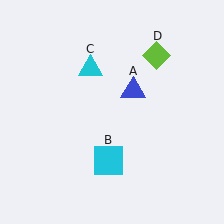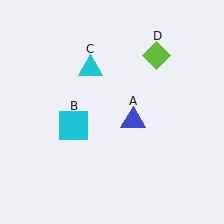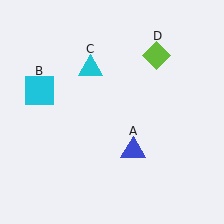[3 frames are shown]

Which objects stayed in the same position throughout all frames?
Cyan triangle (object C) and lime diamond (object D) remained stationary.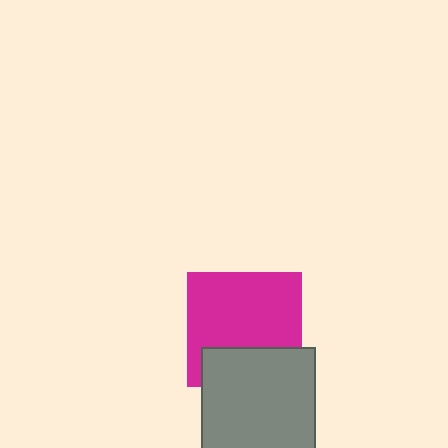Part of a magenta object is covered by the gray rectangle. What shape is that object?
It is a square.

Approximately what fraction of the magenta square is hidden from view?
Roughly 30% of the magenta square is hidden behind the gray rectangle.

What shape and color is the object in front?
The object in front is a gray rectangle.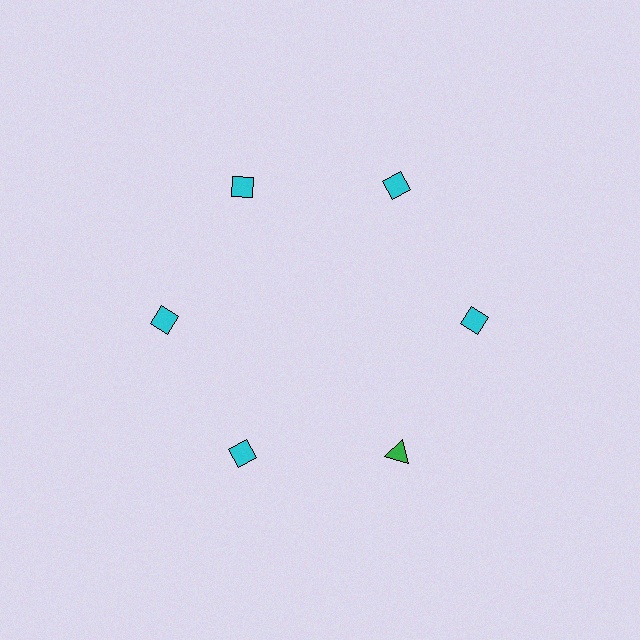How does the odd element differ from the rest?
It differs in both color (green instead of cyan) and shape (triangle instead of diamond).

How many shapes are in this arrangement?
There are 6 shapes arranged in a ring pattern.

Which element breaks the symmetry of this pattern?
The green triangle at roughly the 5 o'clock position breaks the symmetry. All other shapes are cyan diamonds.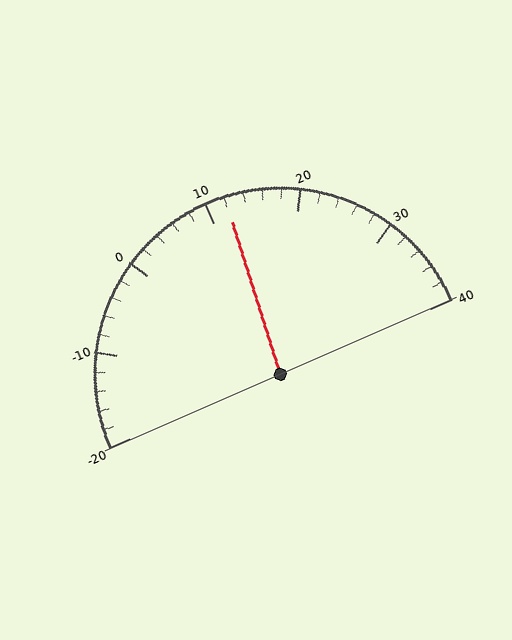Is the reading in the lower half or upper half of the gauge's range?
The reading is in the upper half of the range (-20 to 40).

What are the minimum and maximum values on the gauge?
The gauge ranges from -20 to 40.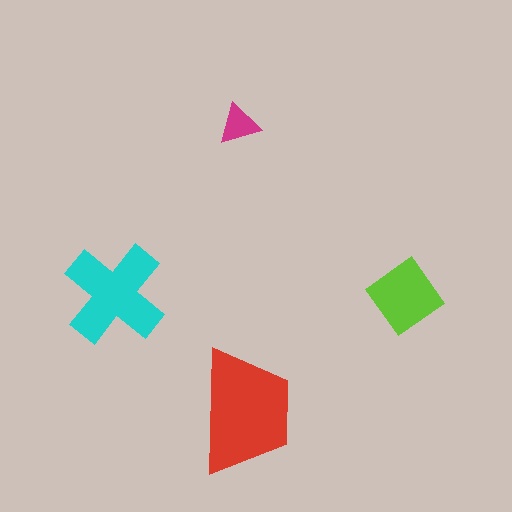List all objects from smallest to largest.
The magenta triangle, the lime diamond, the cyan cross, the red trapezoid.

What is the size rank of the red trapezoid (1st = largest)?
1st.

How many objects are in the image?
There are 4 objects in the image.